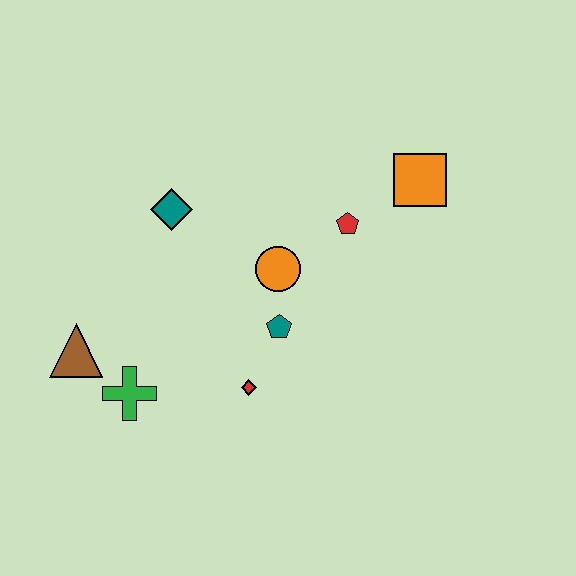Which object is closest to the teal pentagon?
The orange circle is closest to the teal pentagon.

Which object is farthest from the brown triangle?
The orange square is farthest from the brown triangle.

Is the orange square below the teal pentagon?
No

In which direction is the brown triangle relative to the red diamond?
The brown triangle is to the left of the red diamond.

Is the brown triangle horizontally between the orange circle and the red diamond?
No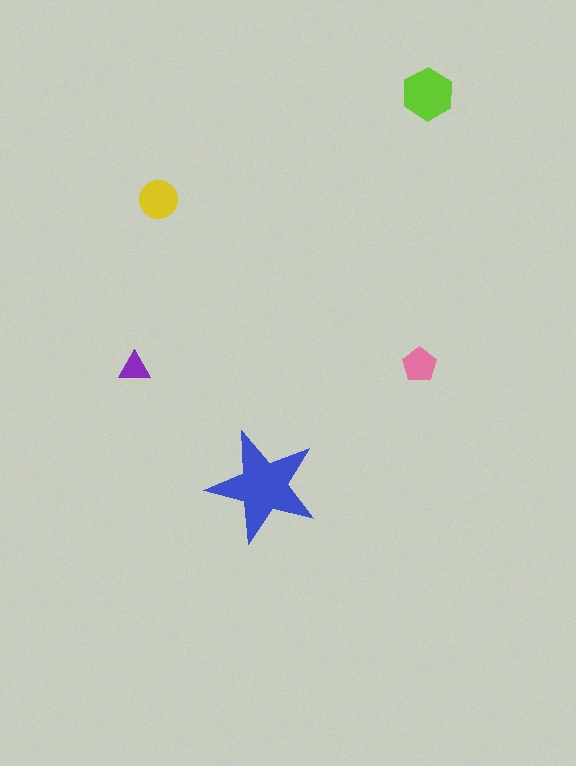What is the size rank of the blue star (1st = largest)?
1st.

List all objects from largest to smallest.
The blue star, the lime hexagon, the yellow circle, the pink pentagon, the purple triangle.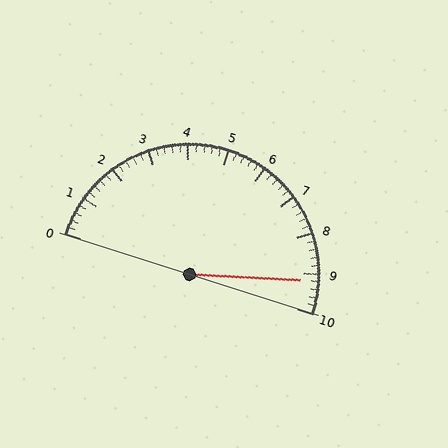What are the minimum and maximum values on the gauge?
The gauge ranges from 0 to 10.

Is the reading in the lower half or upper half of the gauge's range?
The reading is in the upper half of the range (0 to 10).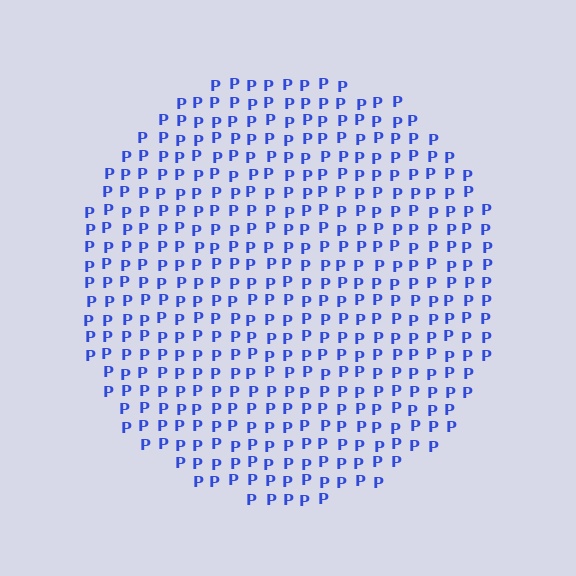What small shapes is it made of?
It is made of small letter P's.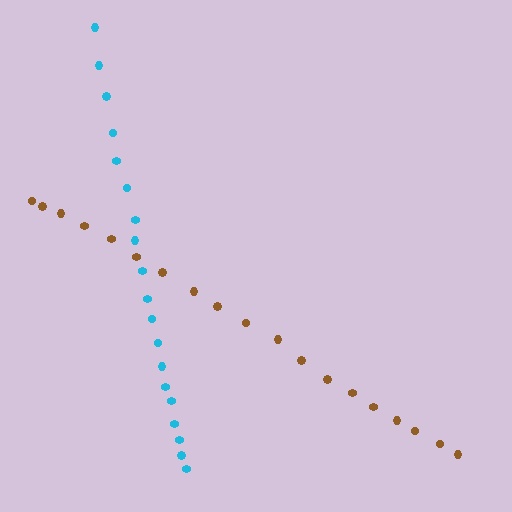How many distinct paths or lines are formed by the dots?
There are 2 distinct paths.